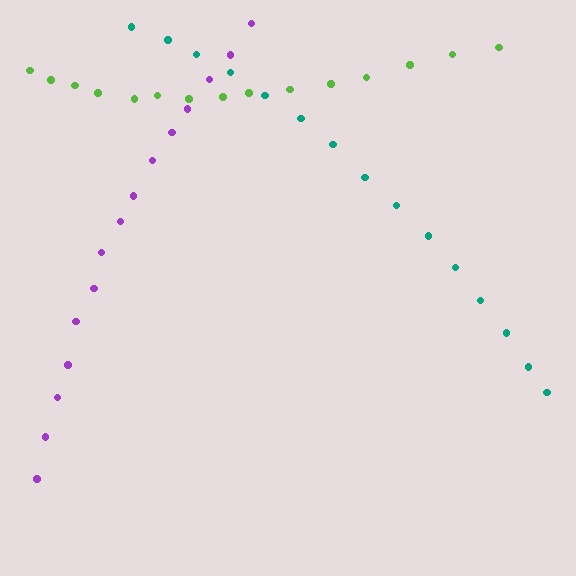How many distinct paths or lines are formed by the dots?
There are 3 distinct paths.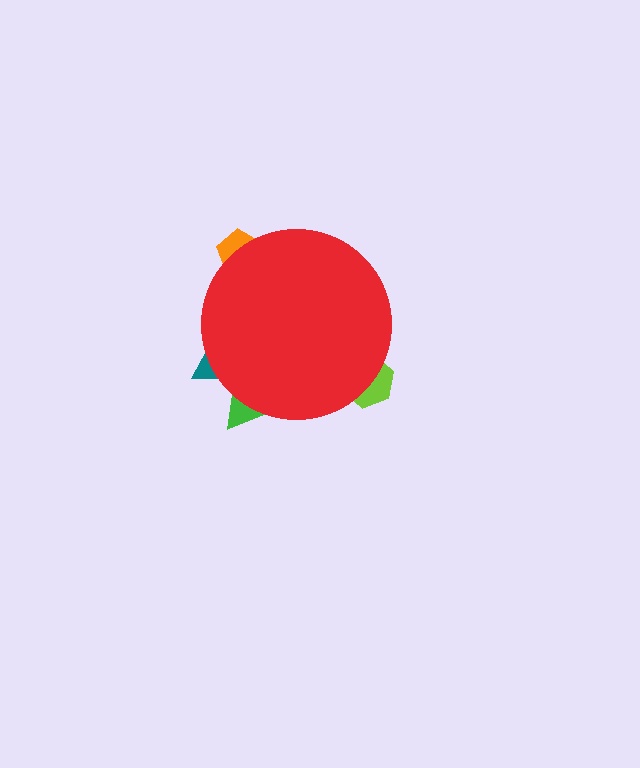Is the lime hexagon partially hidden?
Yes, the lime hexagon is partially hidden behind the red circle.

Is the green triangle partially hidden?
Yes, the green triangle is partially hidden behind the red circle.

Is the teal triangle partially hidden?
Yes, the teal triangle is partially hidden behind the red circle.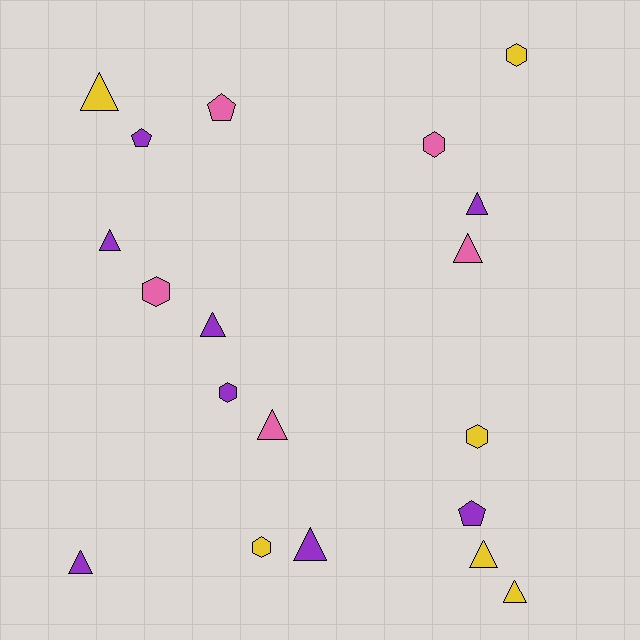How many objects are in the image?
There are 19 objects.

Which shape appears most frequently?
Triangle, with 10 objects.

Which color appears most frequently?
Purple, with 8 objects.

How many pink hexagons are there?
There are 2 pink hexagons.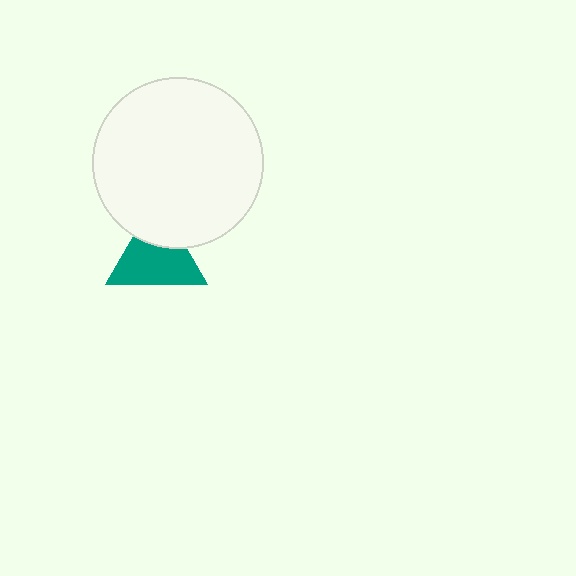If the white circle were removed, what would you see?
You would see the complete teal triangle.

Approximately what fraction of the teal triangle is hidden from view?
Roughly 30% of the teal triangle is hidden behind the white circle.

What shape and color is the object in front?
The object in front is a white circle.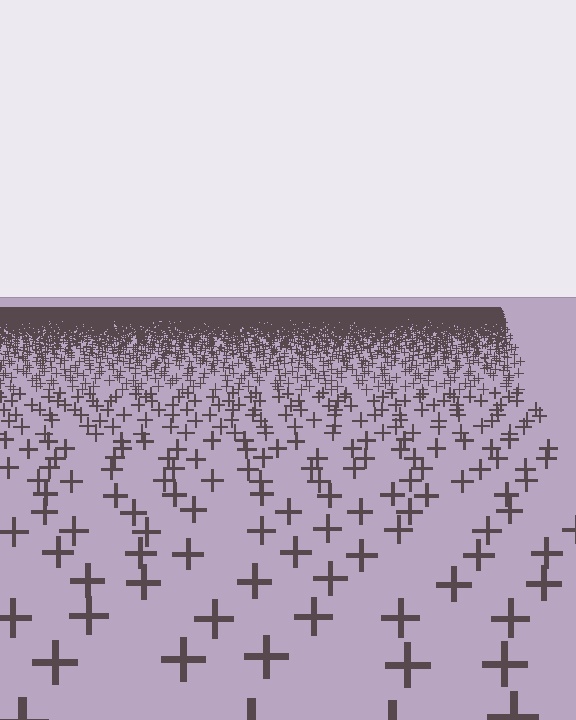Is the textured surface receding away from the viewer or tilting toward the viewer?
The surface is receding away from the viewer. Texture elements get smaller and denser toward the top.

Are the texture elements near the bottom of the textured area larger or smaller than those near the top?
Larger. Near the bottom, elements are closer to the viewer and appear at a bigger on-screen size.